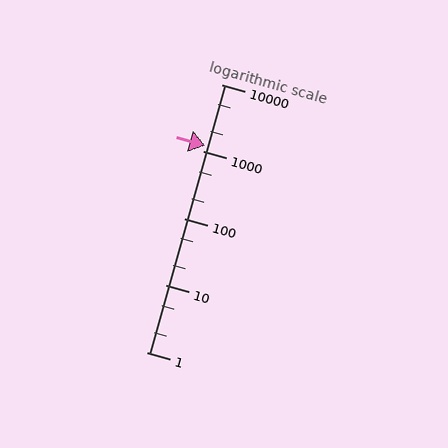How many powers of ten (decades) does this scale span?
The scale spans 4 decades, from 1 to 10000.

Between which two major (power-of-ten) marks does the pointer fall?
The pointer is between 1000 and 10000.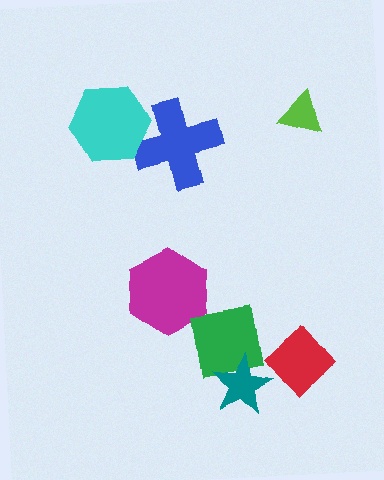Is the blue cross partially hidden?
Yes, it is partially covered by another shape.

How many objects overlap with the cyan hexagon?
1 object overlaps with the cyan hexagon.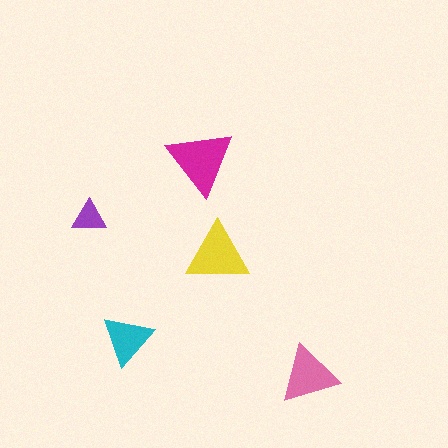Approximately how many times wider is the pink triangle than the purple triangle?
About 1.5 times wider.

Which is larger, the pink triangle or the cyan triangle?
The pink one.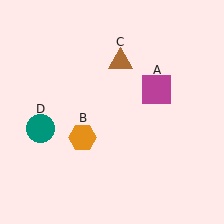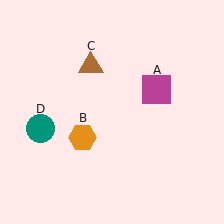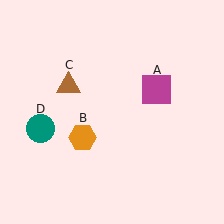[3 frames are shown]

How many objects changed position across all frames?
1 object changed position: brown triangle (object C).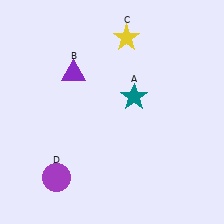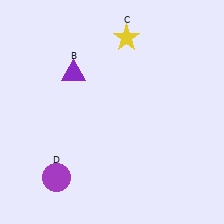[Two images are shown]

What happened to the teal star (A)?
The teal star (A) was removed in Image 2. It was in the top-right area of Image 1.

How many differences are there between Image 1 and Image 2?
There is 1 difference between the two images.